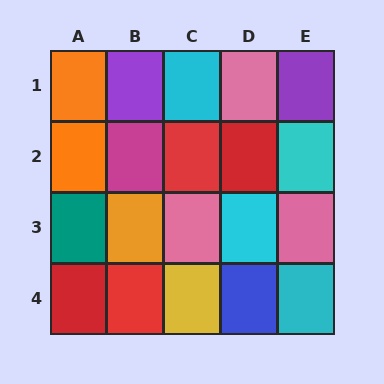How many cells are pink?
3 cells are pink.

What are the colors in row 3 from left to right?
Teal, orange, pink, cyan, pink.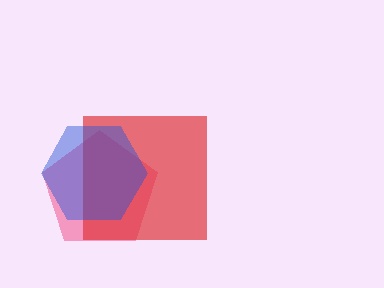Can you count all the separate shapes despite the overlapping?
Yes, there are 3 separate shapes.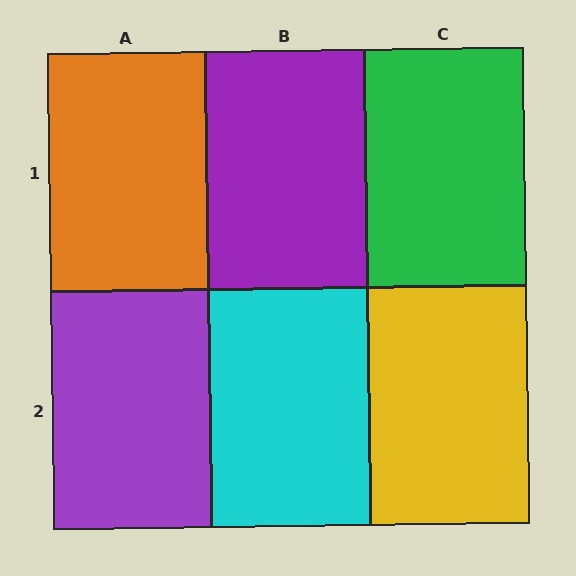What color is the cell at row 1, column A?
Orange.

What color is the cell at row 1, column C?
Green.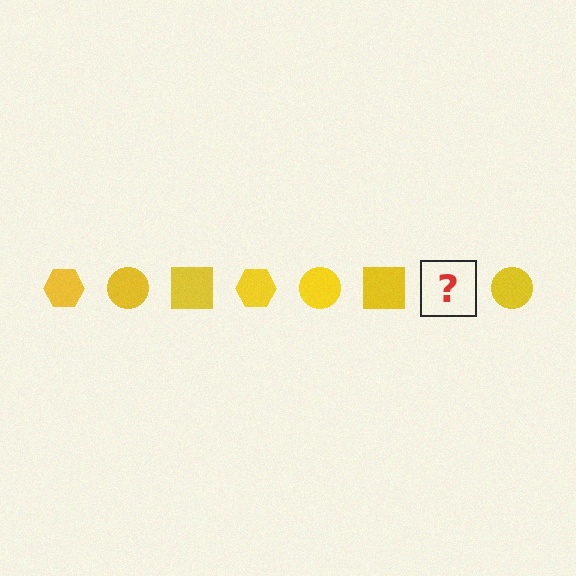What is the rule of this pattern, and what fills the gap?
The rule is that the pattern cycles through hexagon, circle, square shapes in yellow. The gap should be filled with a yellow hexagon.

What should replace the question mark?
The question mark should be replaced with a yellow hexagon.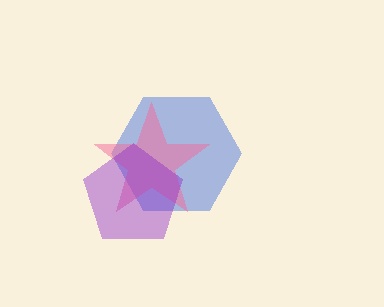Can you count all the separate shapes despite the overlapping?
Yes, there are 3 separate shapes.